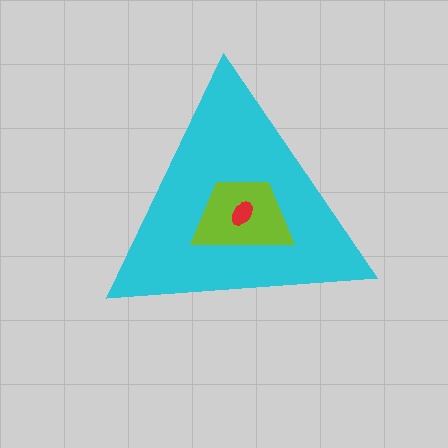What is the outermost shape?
The cyan triangle.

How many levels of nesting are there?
3.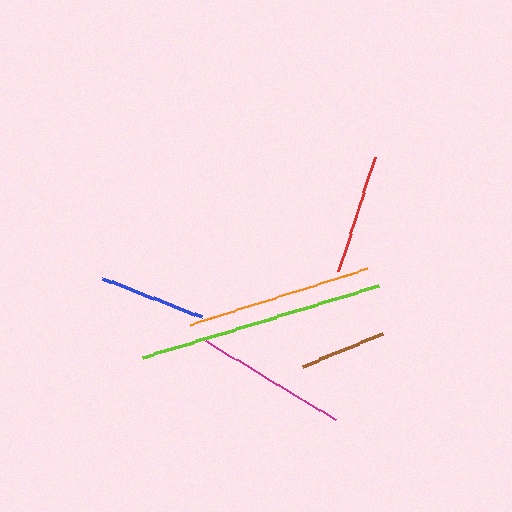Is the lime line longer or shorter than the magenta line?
The lime line is longer than the magenta line.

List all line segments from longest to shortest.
From longest to shortest: lime, orange, magenta, red, blue, brown.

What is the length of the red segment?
The red segment is approximately 120 pixels long.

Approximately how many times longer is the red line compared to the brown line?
The red line is approximately 1.4 times the length of the brown line.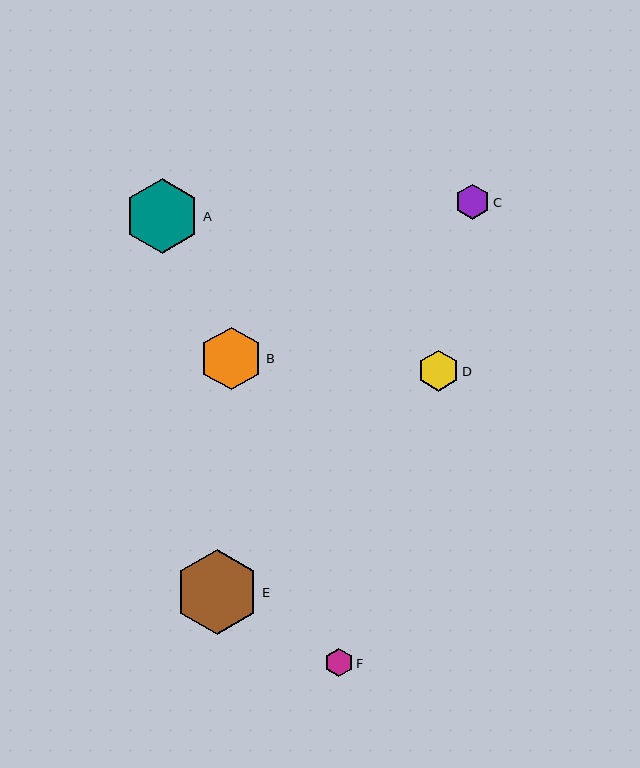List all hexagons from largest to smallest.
From largest to smallest: E, A, B, D, C, F.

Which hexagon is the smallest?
Hexagon F is the smallest with a size of approximately 28 pixels.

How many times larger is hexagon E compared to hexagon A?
Hexagon E is approximately 1.1 times the size of hexagon A.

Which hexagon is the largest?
Hexagon E is the largest with a size of approximately 84 pixels.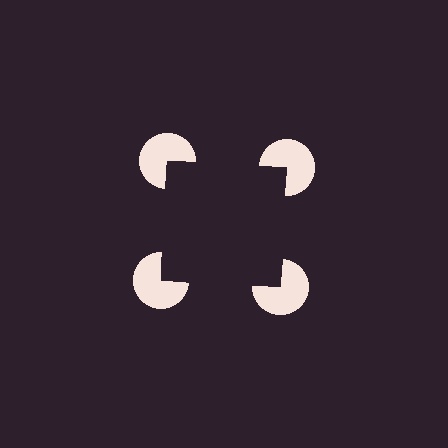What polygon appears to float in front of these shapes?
An illusory square — its edges are inferred from the aligned wedge cuts in the pac-man discs, not physically drawn.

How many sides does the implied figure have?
4 sides.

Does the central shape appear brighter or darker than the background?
It typically appears slightly darker than the background, even though no actual brightness change is drawn.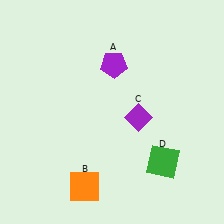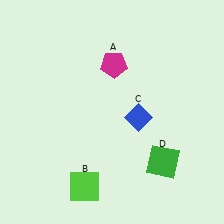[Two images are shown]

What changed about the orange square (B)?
In Image 1, B is orange. In Image 2, it changed to lime.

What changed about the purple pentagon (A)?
In Image 1, A is purple. In Image 2, it changed to magenta.